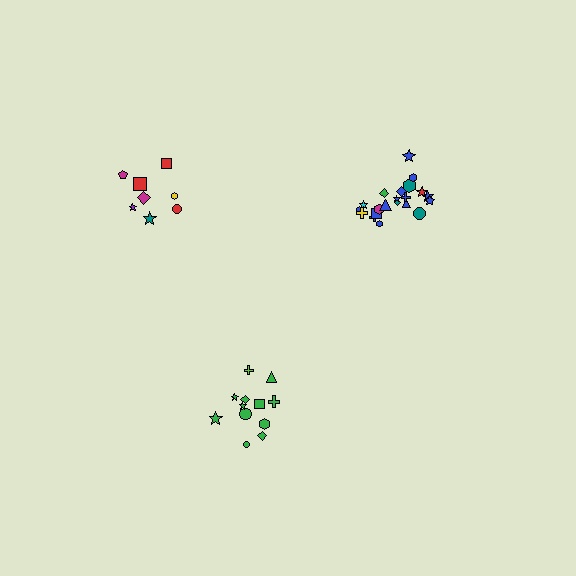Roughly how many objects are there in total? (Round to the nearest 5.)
Roughly 40 objects in total.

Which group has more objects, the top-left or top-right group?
The top-right group.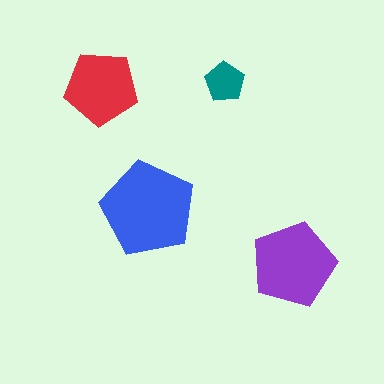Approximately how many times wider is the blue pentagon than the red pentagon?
About 1.5 times wider.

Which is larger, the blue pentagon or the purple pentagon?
The blue one.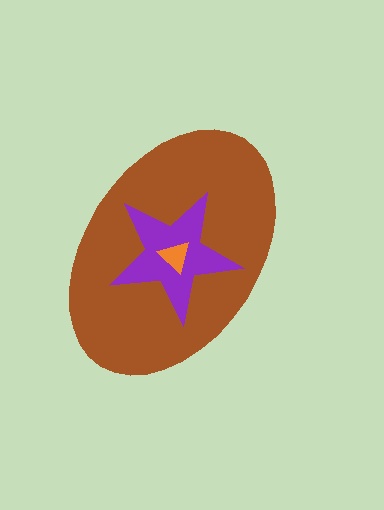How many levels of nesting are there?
3.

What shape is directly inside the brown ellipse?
The purple star.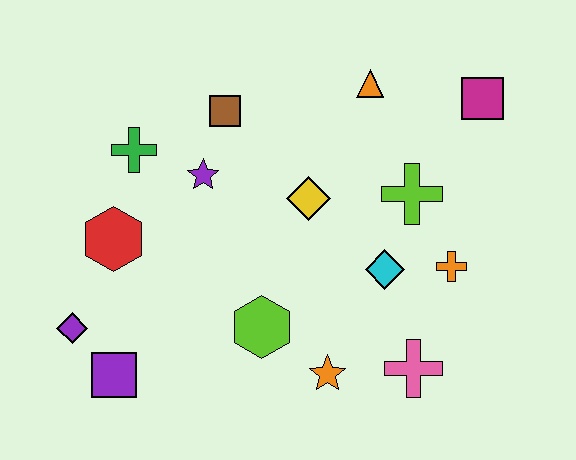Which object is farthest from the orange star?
The magenta square is farthest from the orange star.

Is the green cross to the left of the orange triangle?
Yes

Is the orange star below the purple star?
Yes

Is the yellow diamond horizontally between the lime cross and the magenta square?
No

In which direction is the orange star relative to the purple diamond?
The orange star is to the right of the purple diamond.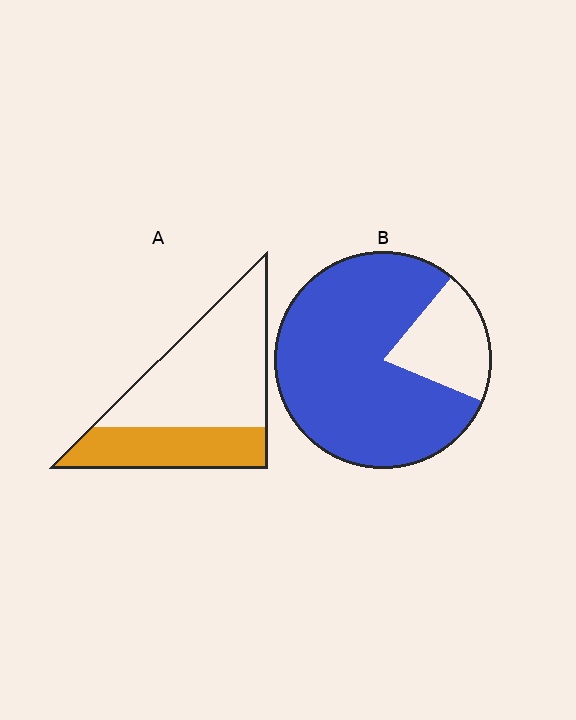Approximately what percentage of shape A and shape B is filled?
A is approximately 35% and B is approximately 80%.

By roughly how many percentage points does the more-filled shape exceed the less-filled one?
By roughly 45 percentage points (B over A).